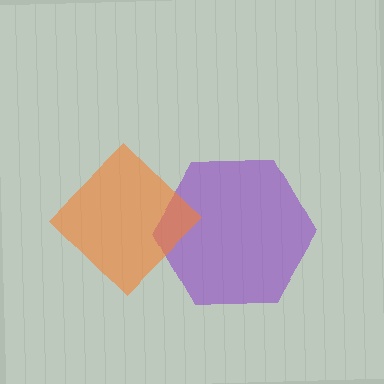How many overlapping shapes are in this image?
There are 2 overlapping shapes in the image.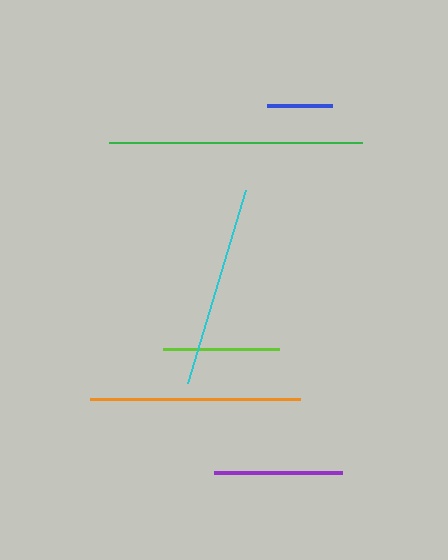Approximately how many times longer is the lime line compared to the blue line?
The lime line is approximately 1.8 times the length of the blue line.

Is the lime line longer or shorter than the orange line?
The orange line is longer than the lime line.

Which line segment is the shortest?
The blue line is the shortest at approximately 65 pixels.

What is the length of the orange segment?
The orange segment is approximately 211 pixels long.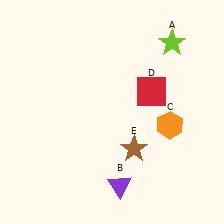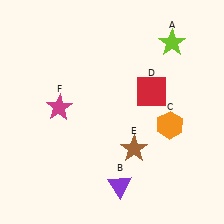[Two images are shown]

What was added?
A magenta star (F) was added in Image 2.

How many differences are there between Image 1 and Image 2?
There is 1 difference between the two images.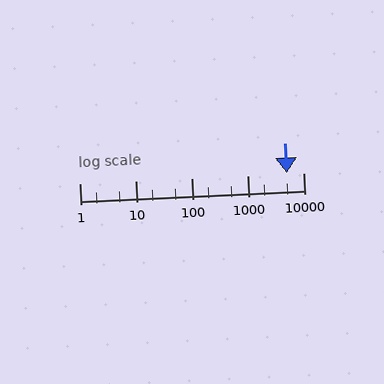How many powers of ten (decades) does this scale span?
The scale spans 4 decades, from 1 to 10000.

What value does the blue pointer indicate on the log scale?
The pointer indicates approximately 5100.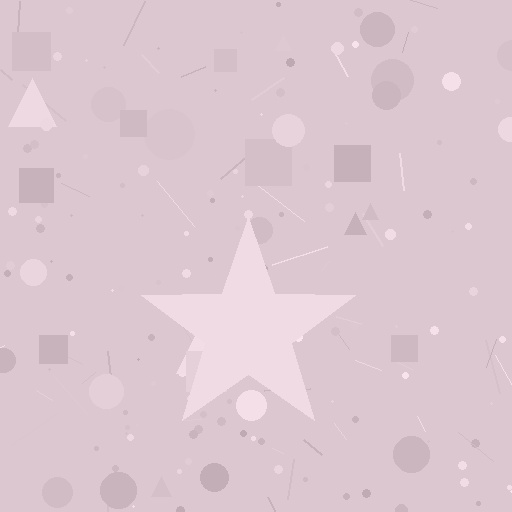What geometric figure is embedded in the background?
A star is embedded in the background.